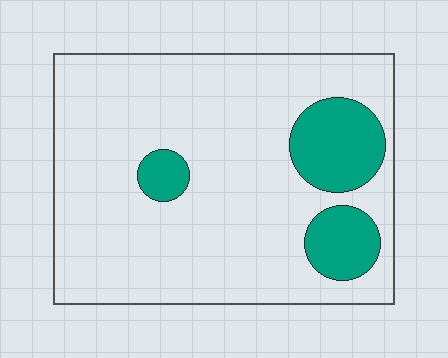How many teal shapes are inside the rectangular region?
3.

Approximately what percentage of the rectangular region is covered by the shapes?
Approximately 15%.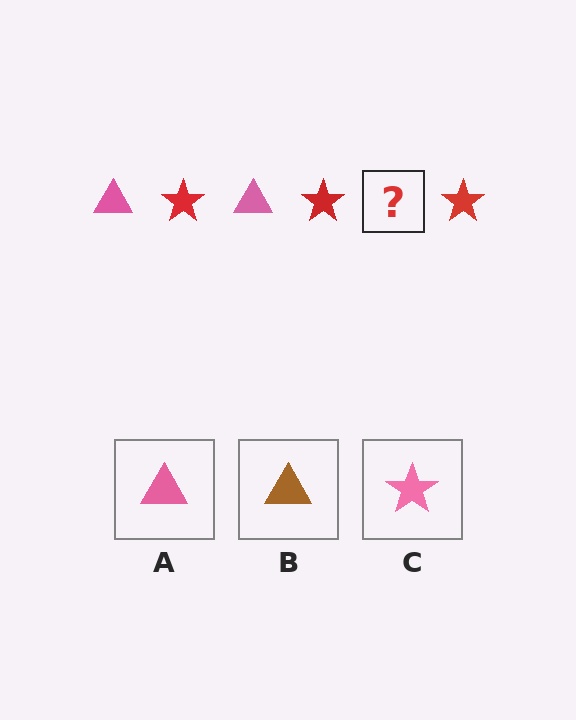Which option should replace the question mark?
Option A.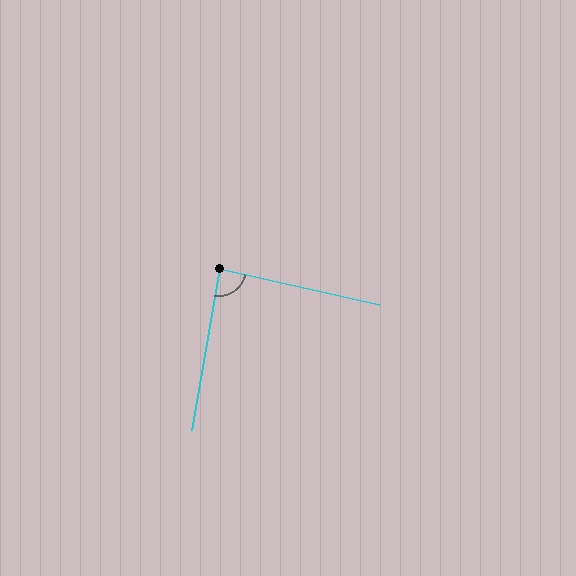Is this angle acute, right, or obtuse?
It is approximately a right angle.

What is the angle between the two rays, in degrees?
Approximately 87 degrees.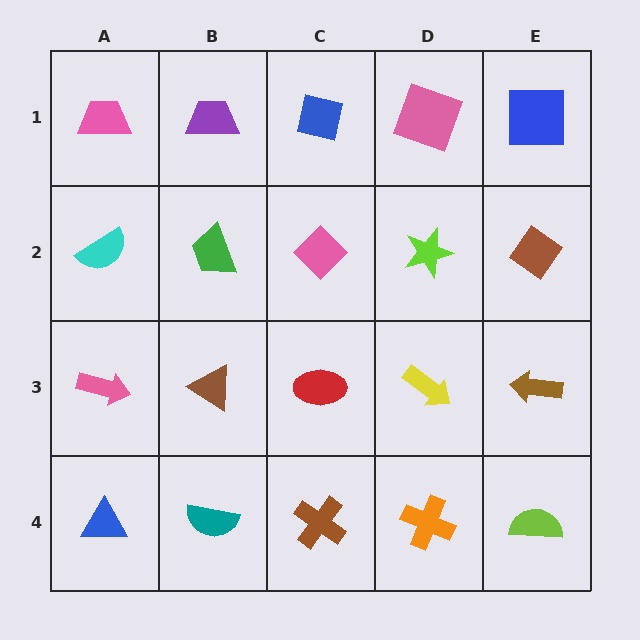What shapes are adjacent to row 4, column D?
A yellow arrow (row 3, column D), a brown cross (row 4, column C), a lime semicircle (row 4, column E).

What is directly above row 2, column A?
A pink trapezoid.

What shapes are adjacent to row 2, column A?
A pink trapezoid (row 1, column A), a pink arrow (row 3, column A), a green trapezoid (row 2, column B).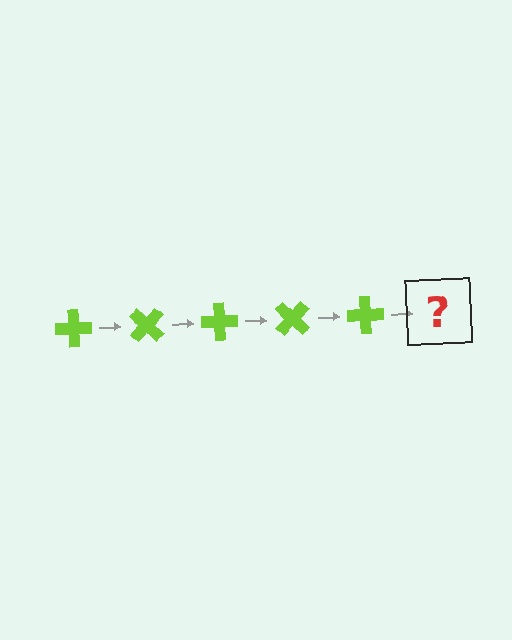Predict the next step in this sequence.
The next step is a lime cross rotated 225 degrees.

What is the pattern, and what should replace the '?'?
The pattern is that the cross rotates 45 degrees each step. The '?' should be a lime cross rotated 225 degrees.